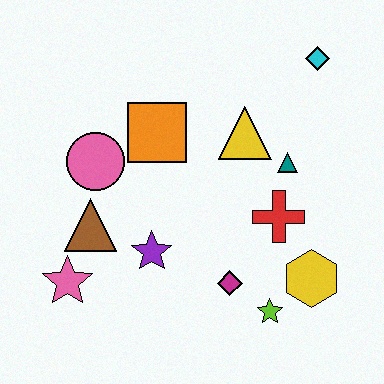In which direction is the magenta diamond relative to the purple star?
The magenta diamond is to the right of the purple star.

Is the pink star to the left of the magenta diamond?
Yes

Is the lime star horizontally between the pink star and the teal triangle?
Yes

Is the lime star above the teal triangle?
No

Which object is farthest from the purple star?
The cyan diamond is farthest from the purple star.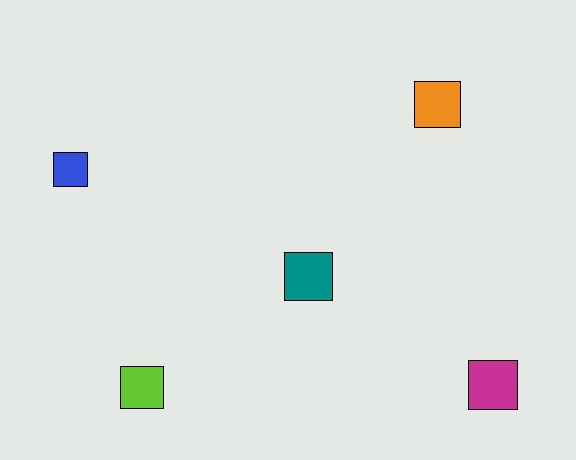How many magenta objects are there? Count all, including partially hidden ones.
There is 1 magenta object.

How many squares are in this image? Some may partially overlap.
There are 5 squares.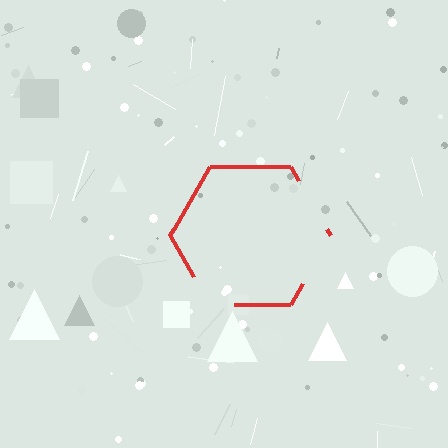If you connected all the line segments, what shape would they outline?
They would outline a hexagon.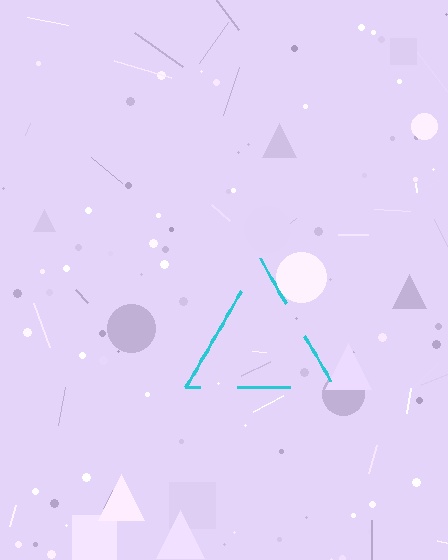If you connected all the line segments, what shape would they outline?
They would outline a triangle.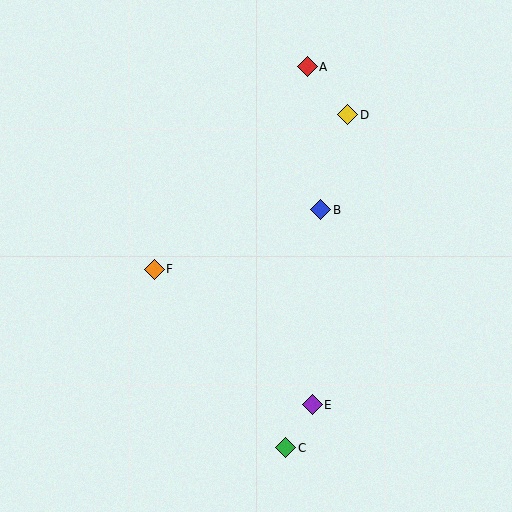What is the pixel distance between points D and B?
The distance between D and B is 99 pixels.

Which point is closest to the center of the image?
Point B at (321, 210) is closest to the center.